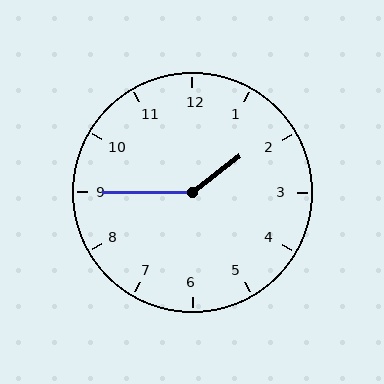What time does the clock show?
1:45.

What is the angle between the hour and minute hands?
Approximately 142 degrees.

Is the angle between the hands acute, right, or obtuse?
It is obtuse.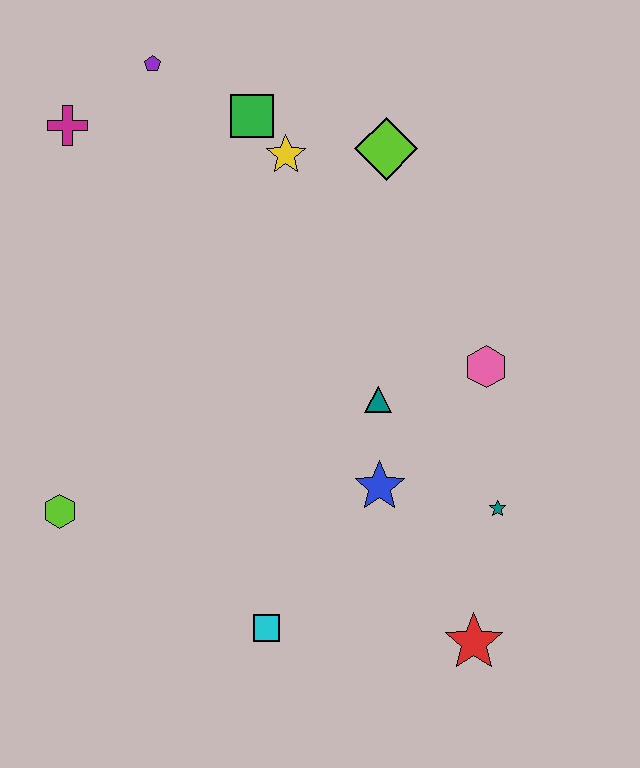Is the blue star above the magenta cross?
No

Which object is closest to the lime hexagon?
The cyan square is closest to the lime hexagon.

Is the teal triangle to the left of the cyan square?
No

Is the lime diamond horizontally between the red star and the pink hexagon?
No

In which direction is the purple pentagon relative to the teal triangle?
The purple pentagon is above the teal triangle.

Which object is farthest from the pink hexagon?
The magenta cross is farthest from the pink hexagon.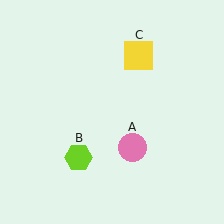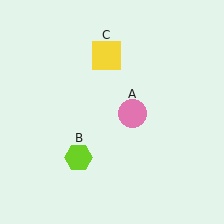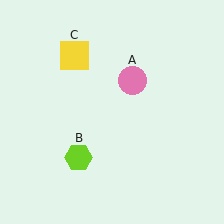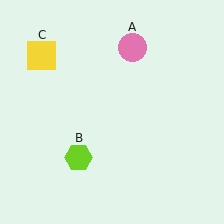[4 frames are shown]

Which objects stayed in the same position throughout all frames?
Lime hexagon (object B) remained stationary.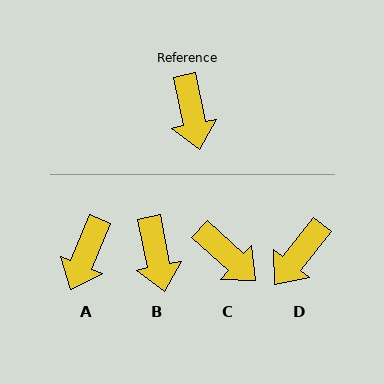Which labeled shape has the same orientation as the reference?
B.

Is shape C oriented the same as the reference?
No, it is off by about 36 degrees.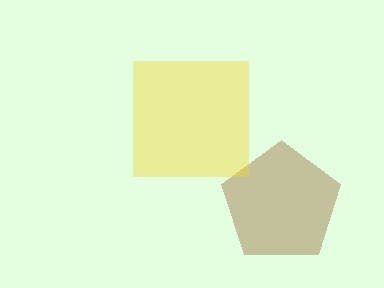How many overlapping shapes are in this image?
There are 2 overlapping shapes in the image.